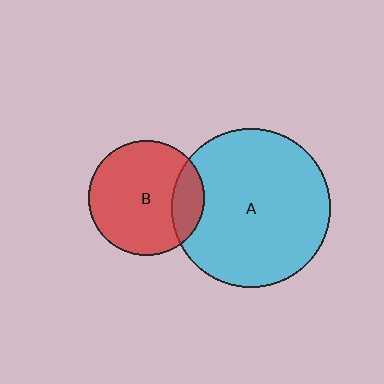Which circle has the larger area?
Circle A (cyan).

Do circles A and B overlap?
Yes.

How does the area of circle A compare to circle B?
Approximately 1.9 times.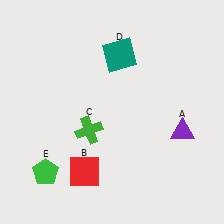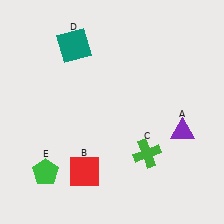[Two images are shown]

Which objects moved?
The objects that moved are: the green cross (C), the teal square (D).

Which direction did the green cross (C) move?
The green cross (C) moved right.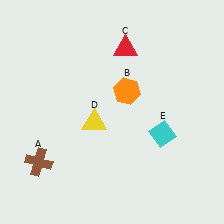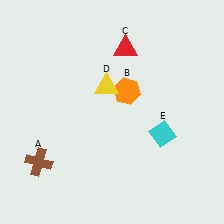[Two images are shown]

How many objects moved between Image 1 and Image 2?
1 object moved between the two images.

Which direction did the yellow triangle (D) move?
The yellow triangle (D) moved up.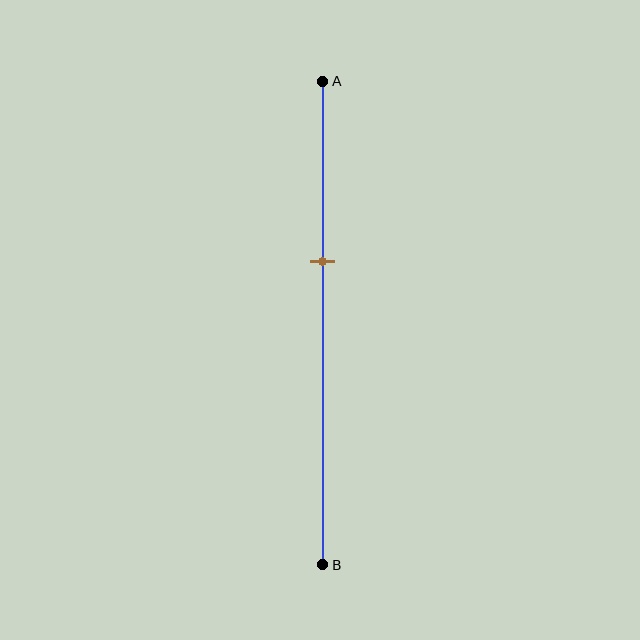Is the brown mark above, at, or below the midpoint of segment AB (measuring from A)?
The brown mark is above the midpoint of segment AB.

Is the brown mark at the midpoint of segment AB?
No, the mark is at about 35% from A, not at the 50% midpoint.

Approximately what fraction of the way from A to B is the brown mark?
The brown mark is approximately 35% of the way from A to B.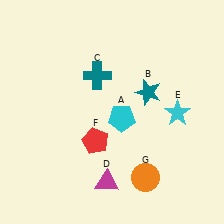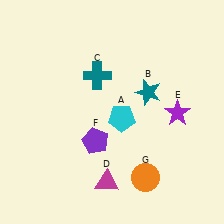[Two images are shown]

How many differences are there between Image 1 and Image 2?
There are 2 differences between the two images.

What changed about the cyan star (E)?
In Image 1, E is cyan. In Image 2, it changed to purple.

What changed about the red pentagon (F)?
In Image 1, F is red. In Image 2, it changed to purple.